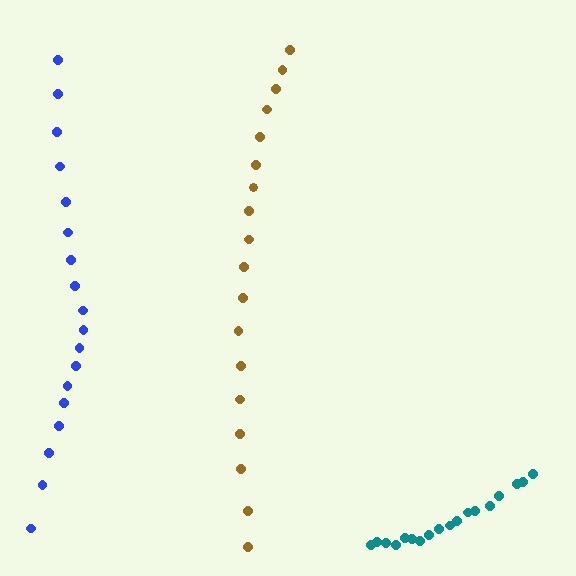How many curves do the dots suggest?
There are 3 distinct paths.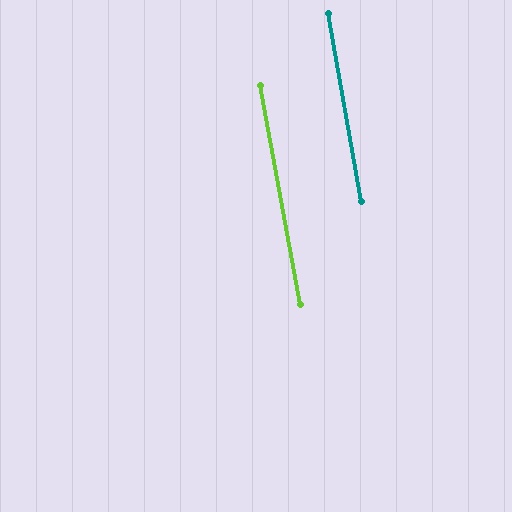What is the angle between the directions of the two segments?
Approximately 0 degrees.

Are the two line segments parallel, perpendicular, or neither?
Parallel — their directions differ by only 0.5°.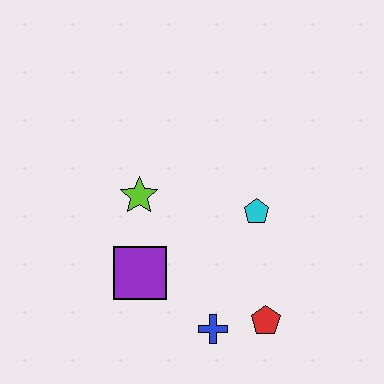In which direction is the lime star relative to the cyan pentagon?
The lime star is to the left of the cyan pentagon.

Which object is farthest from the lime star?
The red pentagon is farthest from the lime star.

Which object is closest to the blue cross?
The red pentagon is closest to the blue cross.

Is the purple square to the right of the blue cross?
No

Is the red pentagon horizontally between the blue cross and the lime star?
No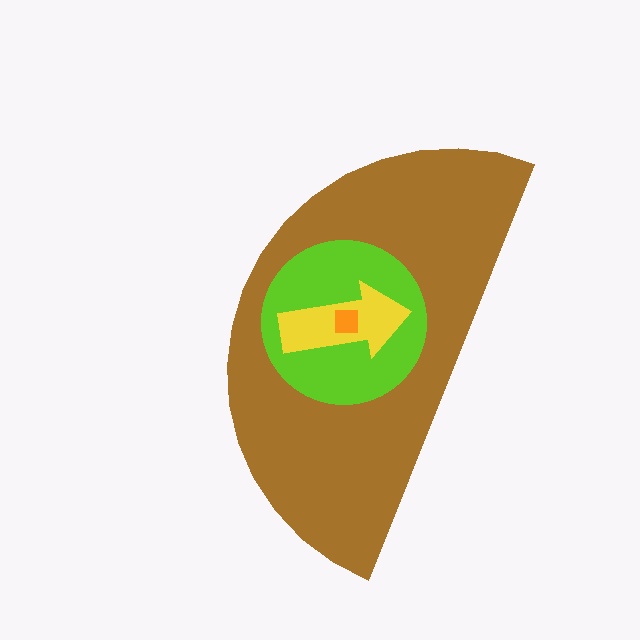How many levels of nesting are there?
4.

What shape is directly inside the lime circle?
The yellow arrow.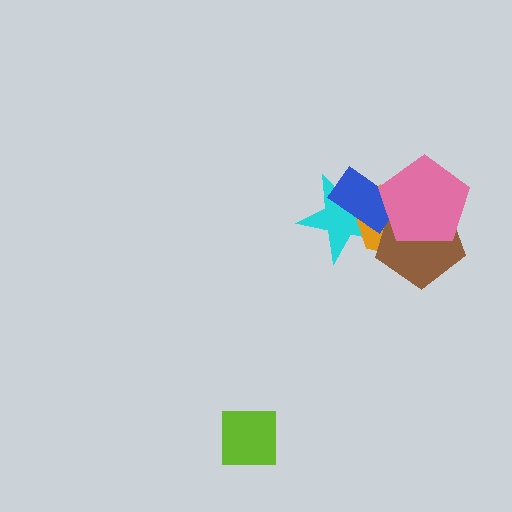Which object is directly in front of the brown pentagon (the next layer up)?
The blue rectangle is directly in front of the brown pentagon.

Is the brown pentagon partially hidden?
Yes, it is partially covered by another shape.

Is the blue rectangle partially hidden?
Yes, it is partially covered by another shape.